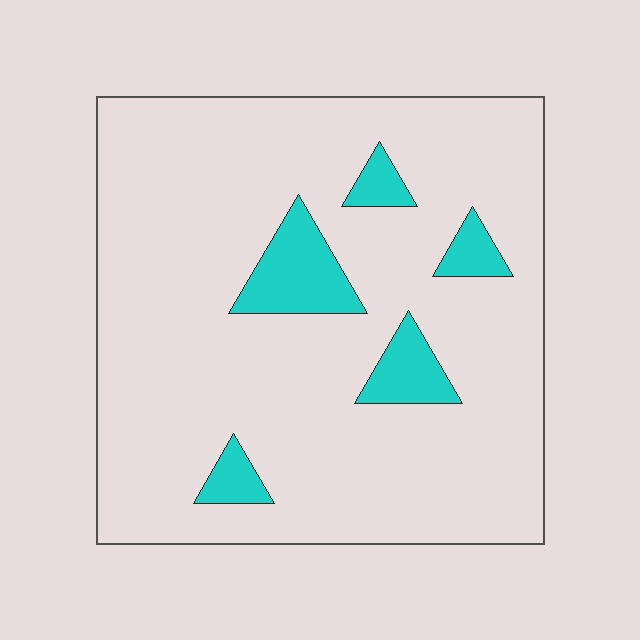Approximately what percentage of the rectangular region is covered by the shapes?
Approximately 10%.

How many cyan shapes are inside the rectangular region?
5.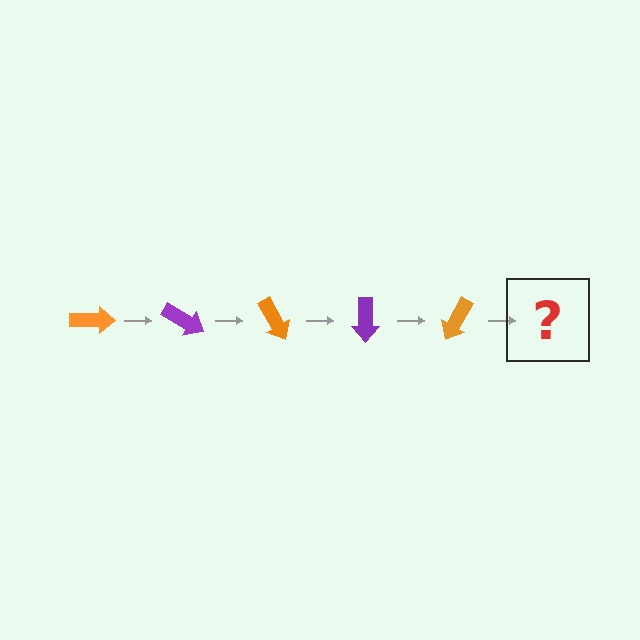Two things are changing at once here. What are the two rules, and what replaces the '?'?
The two rules are that it rotates 30 degrees each step and the color cycles through orange and purple. The '?' should be a purple arrow, rotated 150 degrees from the start.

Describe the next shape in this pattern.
It should be a purple arrow, rotated 150 degrees from the start.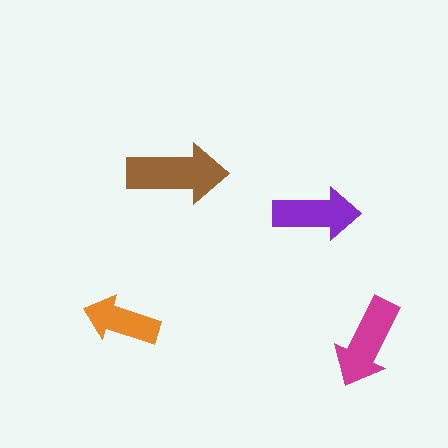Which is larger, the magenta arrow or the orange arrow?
The magenta one.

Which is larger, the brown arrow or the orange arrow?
The brown one.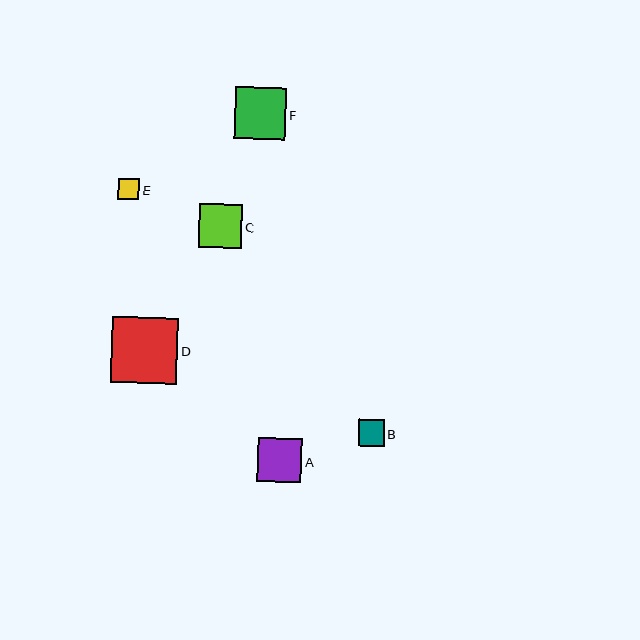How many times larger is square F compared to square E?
Square F is approximately 2.4 times the size of square E.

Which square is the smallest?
Square E is the smallest with a size of approximately 21 pixels.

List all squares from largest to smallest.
From largest to smallest: D, F, A, C, B, E.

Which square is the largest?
Square D is the largest with a size of approximately 66 pixels.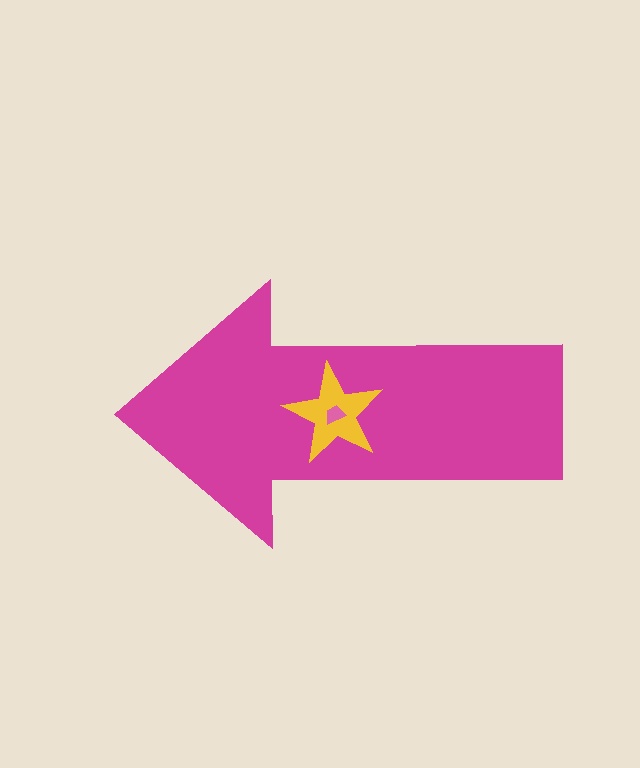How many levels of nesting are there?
3.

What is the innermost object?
The pink trapezoid.